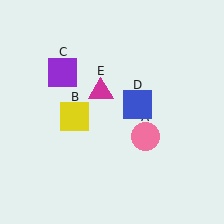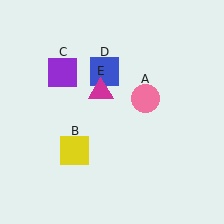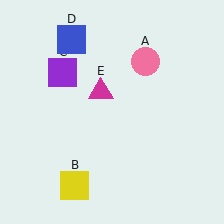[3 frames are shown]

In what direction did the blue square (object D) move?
The blue square (object D) moved up and to the left.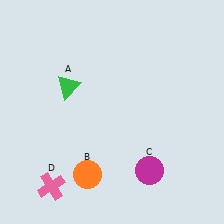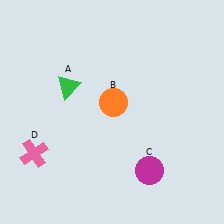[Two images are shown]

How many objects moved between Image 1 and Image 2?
2 objects moved between the two images.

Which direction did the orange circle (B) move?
The orange circle (B) moved up.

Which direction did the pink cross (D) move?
The pink cross (D) moved up.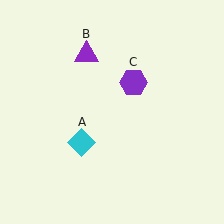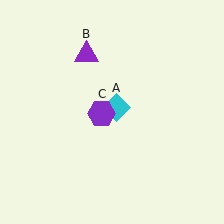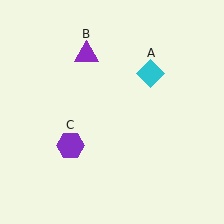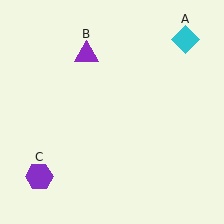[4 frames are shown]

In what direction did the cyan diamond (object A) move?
The cyan diamond (object A) moved up and to the right.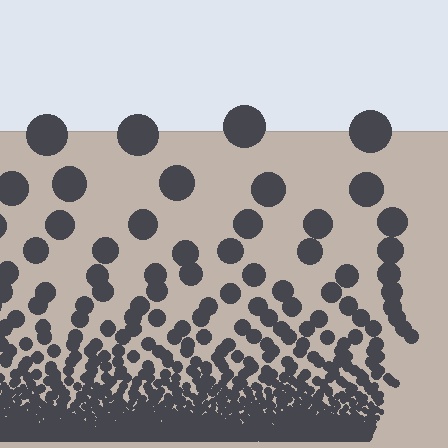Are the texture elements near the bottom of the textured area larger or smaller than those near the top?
Smaller. The gradient is inverted — elements near the bottom are smaller and denser.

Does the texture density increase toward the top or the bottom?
Density increases toward the bottom.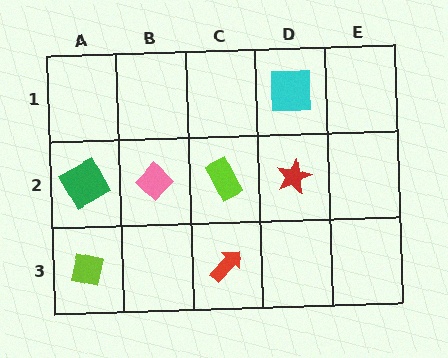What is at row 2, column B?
A pink diamond.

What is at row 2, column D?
A red star.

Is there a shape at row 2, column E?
No, that cell is empty.